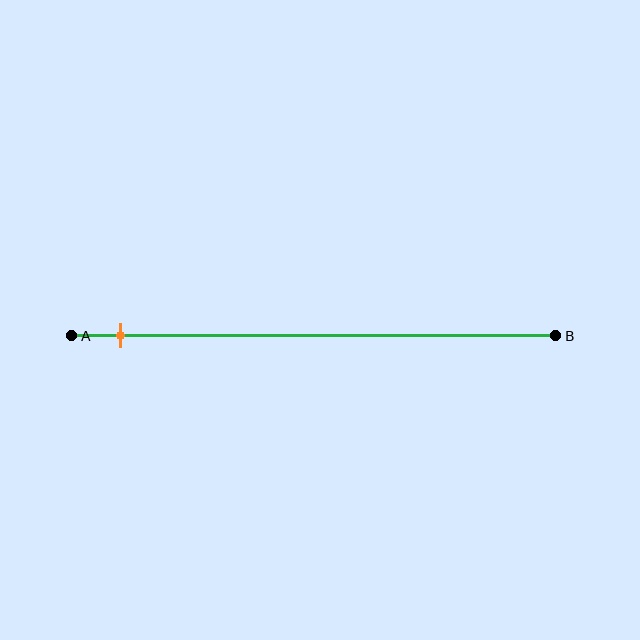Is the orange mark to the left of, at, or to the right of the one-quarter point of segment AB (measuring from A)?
The orange mark is to the left of the one-quarter point of segment AB.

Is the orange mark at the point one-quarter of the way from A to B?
No, the mark is at about 10% from A, not at the 25% one-quarter point.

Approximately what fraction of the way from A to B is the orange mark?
The orange mark is approximately 10% of the way from A to B.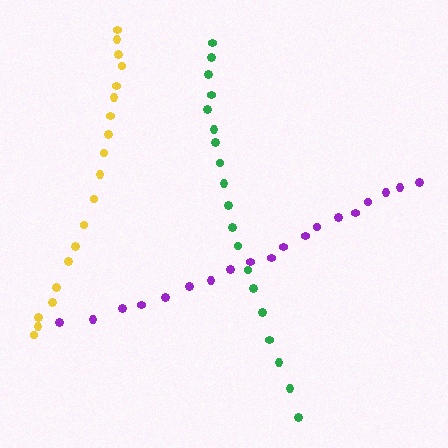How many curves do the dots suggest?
There are 3 distinct paths.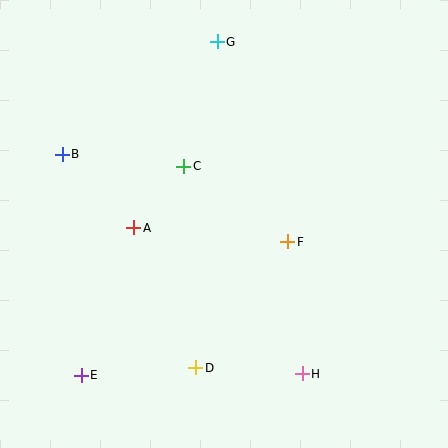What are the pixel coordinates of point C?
Point C is at (184, 166).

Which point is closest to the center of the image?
Point F at (288, 242) is closest to the center.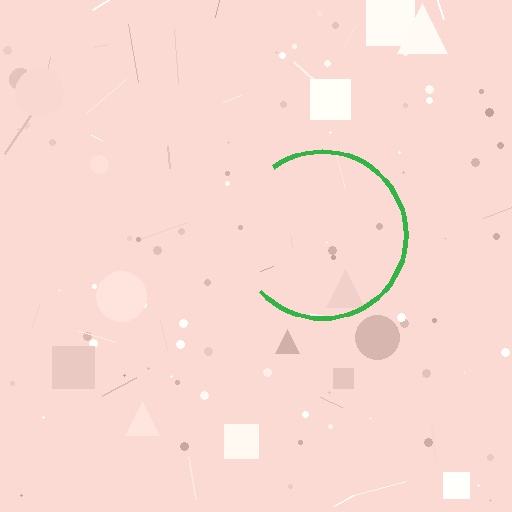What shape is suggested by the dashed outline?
The dashed outline suggests a circle.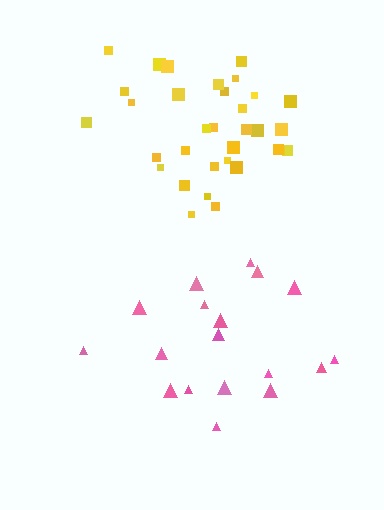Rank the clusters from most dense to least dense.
yellow, pink.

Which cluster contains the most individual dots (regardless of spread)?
Yellow (33).